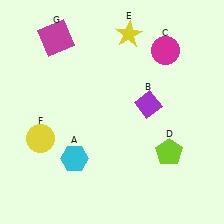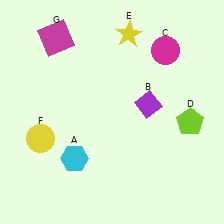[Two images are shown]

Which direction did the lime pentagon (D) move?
The lime pentagon (D) moved up.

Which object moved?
The lime pentagon (D) moved up.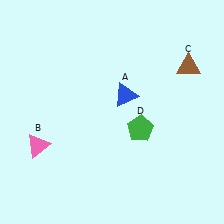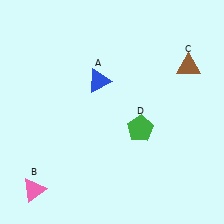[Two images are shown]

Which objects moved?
The objects that moved are: the blue triangle (A), the pink triangle (B).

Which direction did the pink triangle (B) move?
The pink triangle (B) moved down.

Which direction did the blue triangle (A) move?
The blue triangle (A) moved left.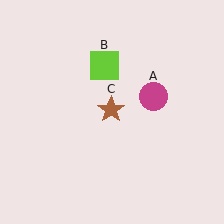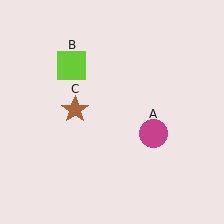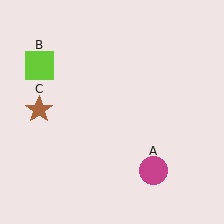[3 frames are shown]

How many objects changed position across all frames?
3 objects changed position: magenta circle (object A), lime square (object B), brown star (object C).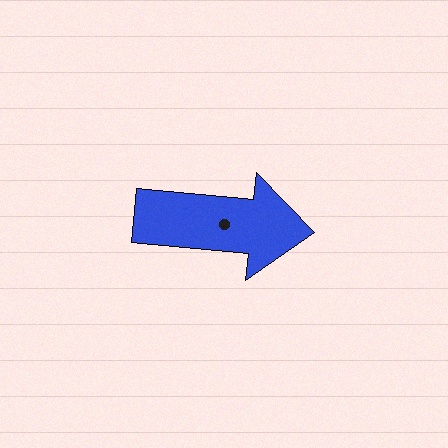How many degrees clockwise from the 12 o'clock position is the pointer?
Approximately 95 degrees.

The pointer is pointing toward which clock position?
Roughly 3 o'clock.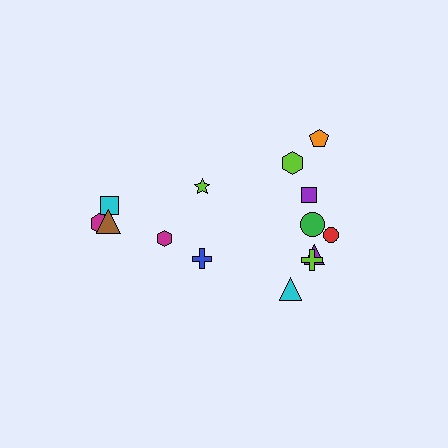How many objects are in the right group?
There are 8 objects.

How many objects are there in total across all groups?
There are 14 objects.